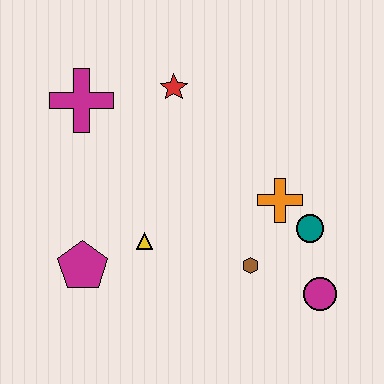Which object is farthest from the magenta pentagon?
The magenta circle is farthest from the magenta pentagon.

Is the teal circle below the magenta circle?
No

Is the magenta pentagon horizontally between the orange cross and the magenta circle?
No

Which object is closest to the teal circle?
The orange cross is closest to the teal circle.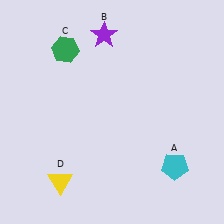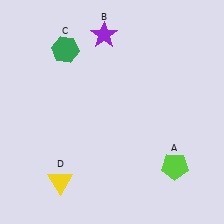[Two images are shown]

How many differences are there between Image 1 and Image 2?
There is 1 difference between the two images.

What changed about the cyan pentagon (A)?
In Image 1, A is cyan. In Image 2, it changed to lime.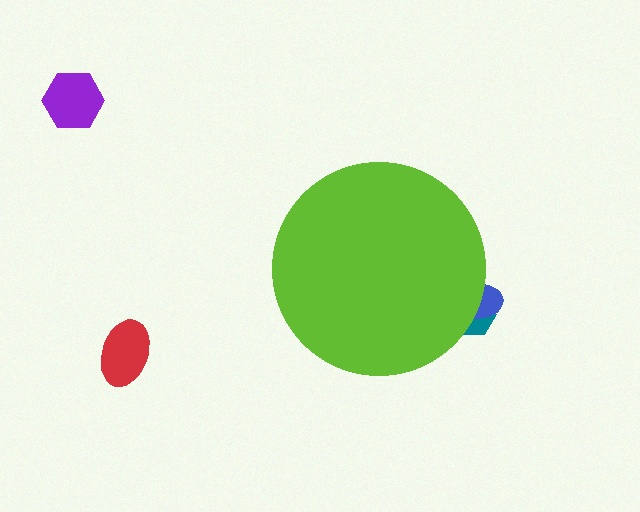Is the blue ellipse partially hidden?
Yes, the blue ellipse is partially hidden behind the lime circle.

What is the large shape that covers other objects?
A lime circle.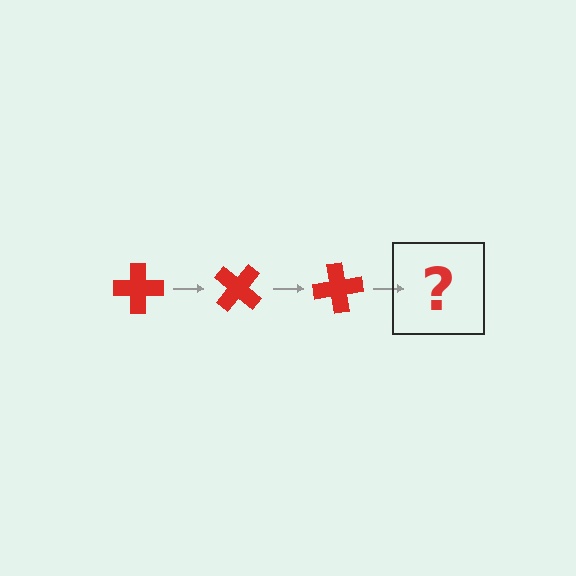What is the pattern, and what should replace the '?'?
The pattern is that the cross rotates 40 degrees each step. The '?' should be a red cross rotated 120 degrees.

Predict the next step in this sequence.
The next step is a red cross rotated 120 degrees.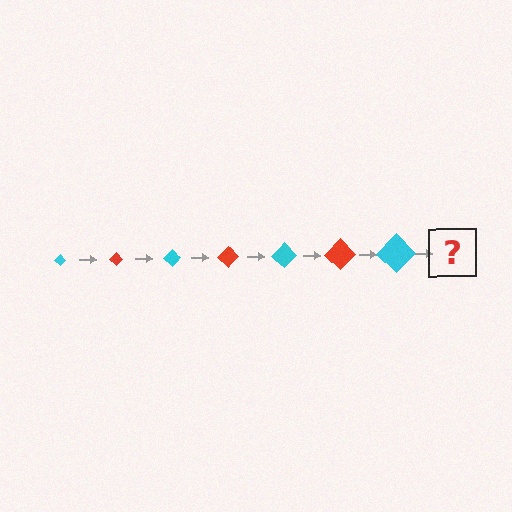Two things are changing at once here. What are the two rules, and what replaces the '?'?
The two rules are that the diamond grows larger each step and the color cycles through cyan and red. The '?' should be a red diamond, larger than the previous one.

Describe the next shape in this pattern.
It should be a red diamond, larger than the previous one.